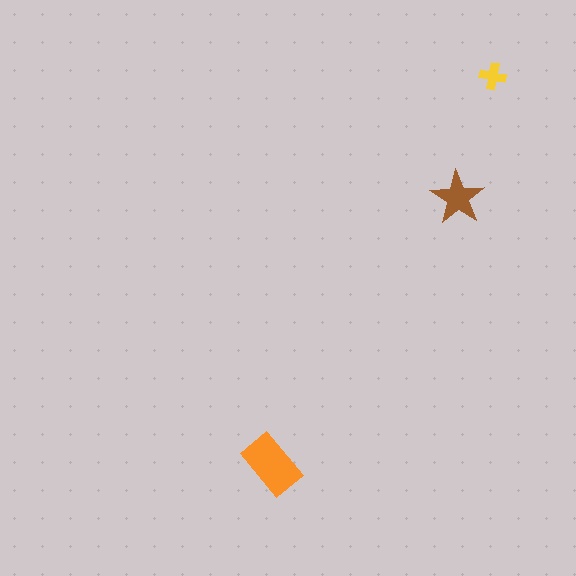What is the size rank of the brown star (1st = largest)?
2nd.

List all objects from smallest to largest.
The yellow cross, the brown star, the orange rectangle.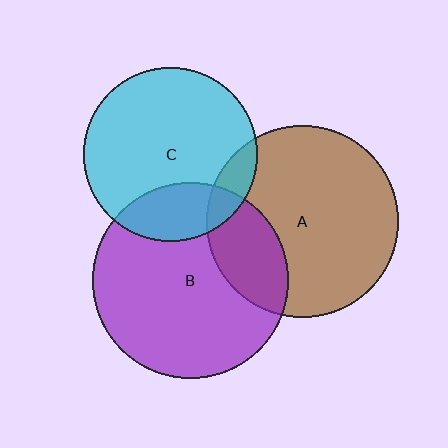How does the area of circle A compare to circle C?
Approximately 1.2 times.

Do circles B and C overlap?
Yes.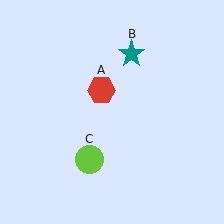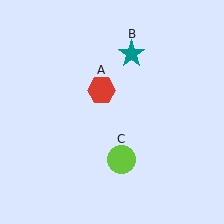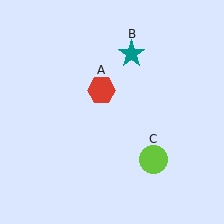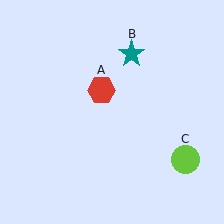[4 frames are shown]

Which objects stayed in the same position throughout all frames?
Red hexagon (object A) and teal star (object B) remained stationary.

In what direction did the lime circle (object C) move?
The lime circle (object C) moved right.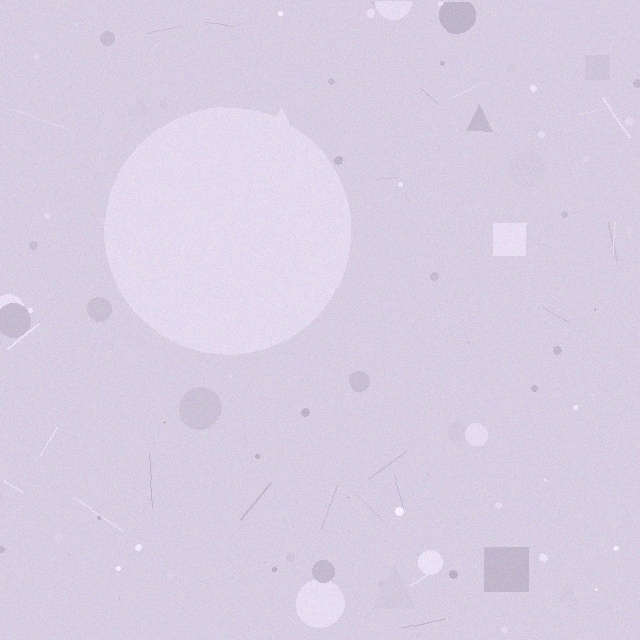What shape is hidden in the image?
A circle is hidden in the image.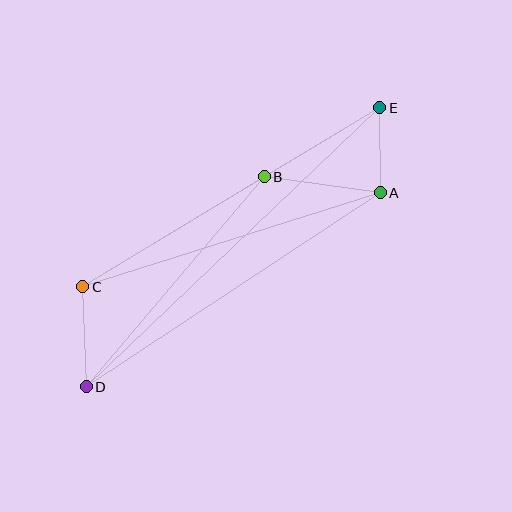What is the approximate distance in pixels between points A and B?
The distance between A and B is approximately 117 pixels.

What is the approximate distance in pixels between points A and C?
The distance between A and C is approximately 312 pixels.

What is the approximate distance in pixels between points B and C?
The distance between B and C is approximately 212 pixels.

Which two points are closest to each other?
Points A and E are closest to each other.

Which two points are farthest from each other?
Points D and E are farthest from each other.